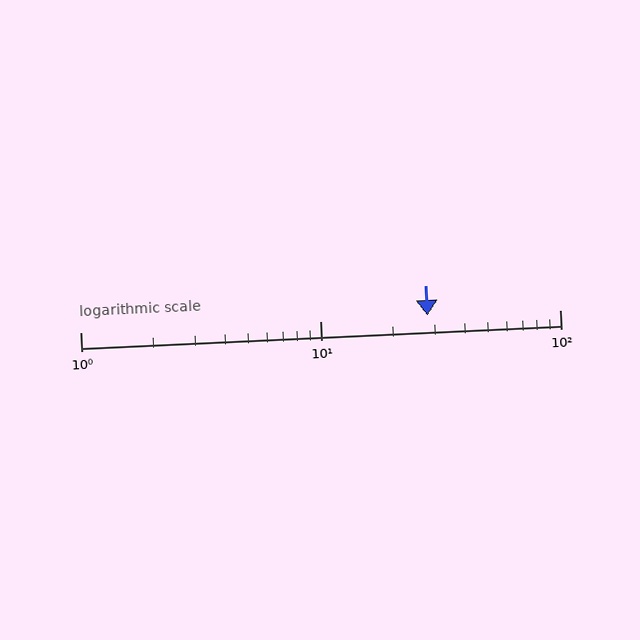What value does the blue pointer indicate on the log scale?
The pointer indicates approximately 28.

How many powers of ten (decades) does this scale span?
The scale spans 2 decades, from 1 to 100.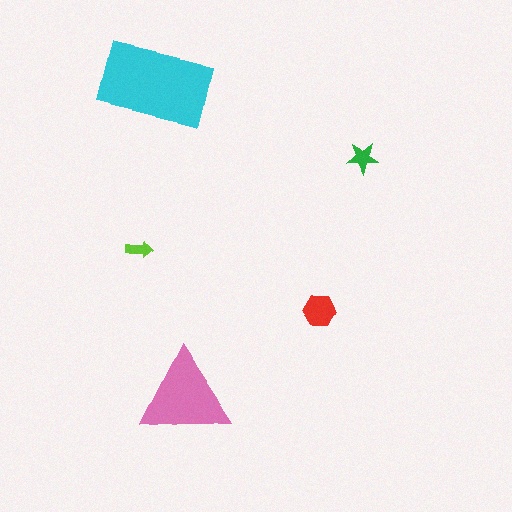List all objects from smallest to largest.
The lime arrow, the green star, the red hexagon, the pink triangle, the cyan rectangle.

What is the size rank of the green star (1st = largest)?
4th.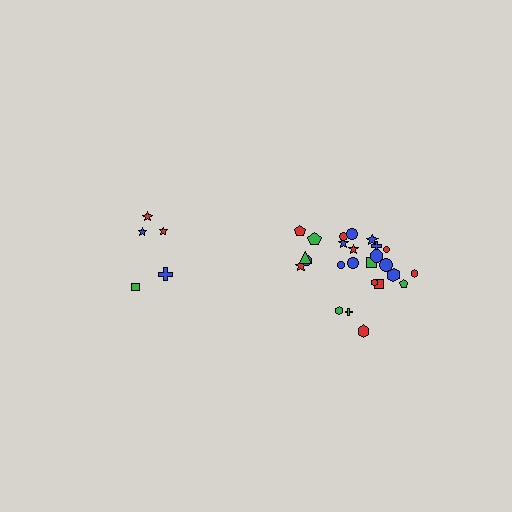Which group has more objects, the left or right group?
The right group.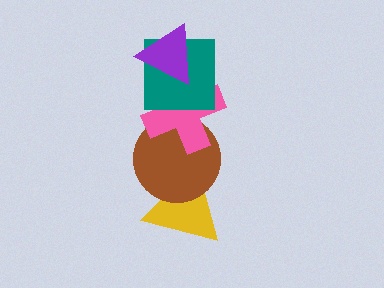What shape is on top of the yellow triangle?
The brown circle is on top of the yellow triangle.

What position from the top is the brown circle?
The brown circle is 4th from the top.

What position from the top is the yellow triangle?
The yellow triangle is 5th from the top.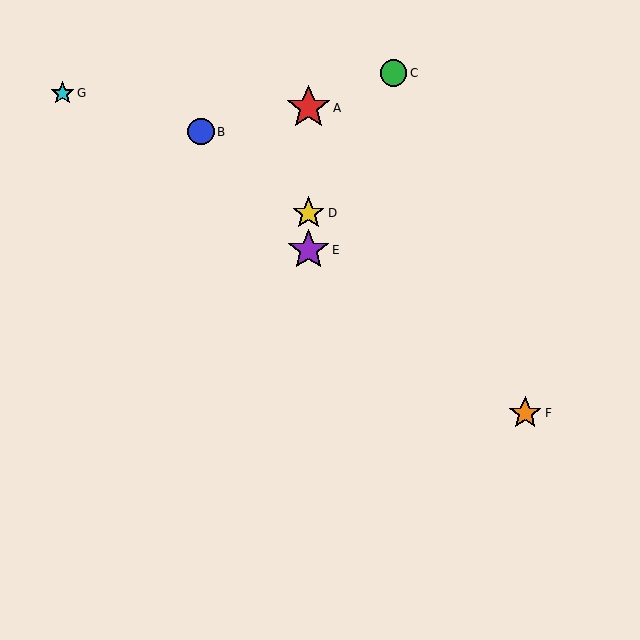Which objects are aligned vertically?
Objects A, D, E are aligned vertically.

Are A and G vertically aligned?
No, A is at x≈309 and G is at x≈62.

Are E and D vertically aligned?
Yes, both are at x≈309.